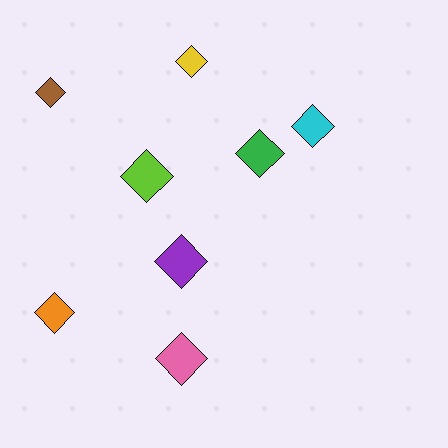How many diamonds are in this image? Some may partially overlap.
There are 8 diamonds.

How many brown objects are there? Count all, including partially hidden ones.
There is 1 brown object.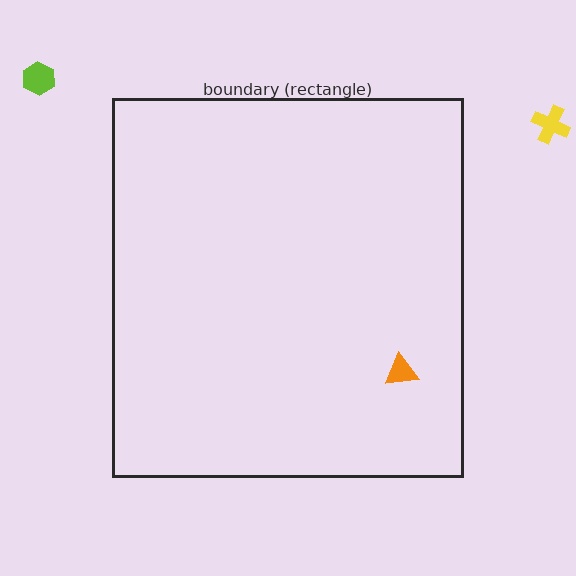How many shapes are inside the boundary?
1 inside, 2 outside.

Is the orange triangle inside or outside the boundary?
Inside.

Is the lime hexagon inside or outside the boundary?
Outside.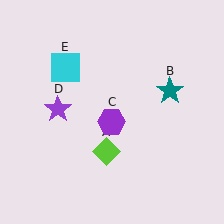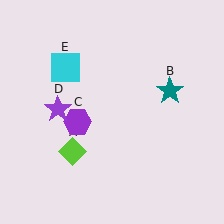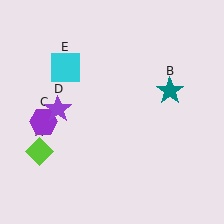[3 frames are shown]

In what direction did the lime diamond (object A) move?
The lime diamond (object A) moved left.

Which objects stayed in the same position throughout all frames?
Teal star (object B) and purple star (object D) and cyan square (object E) remained stationary.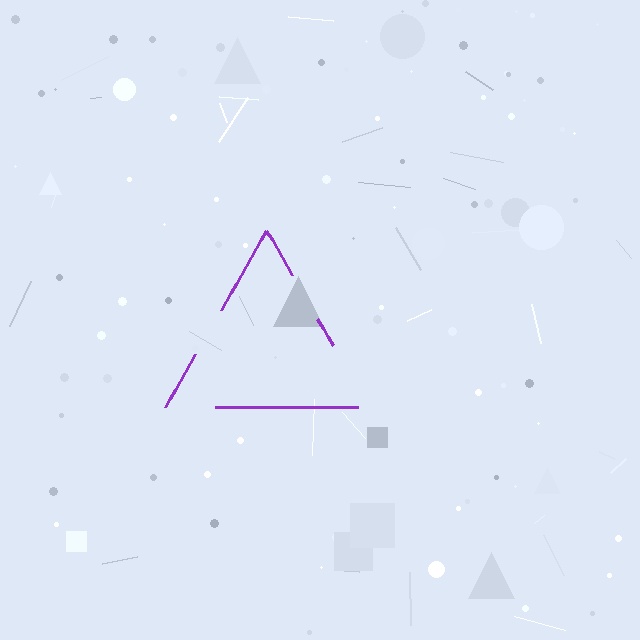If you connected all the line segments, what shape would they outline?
They would outline a triangle.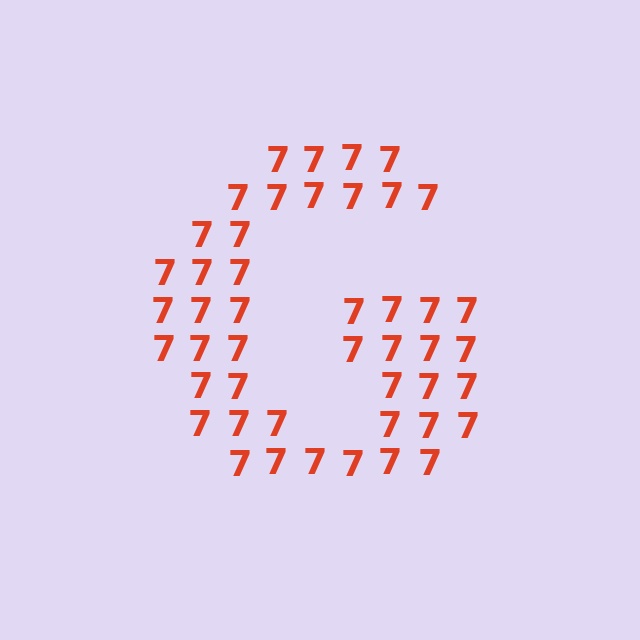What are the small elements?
The small elements are digit 7's.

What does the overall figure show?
The overall figure shows the letter G.